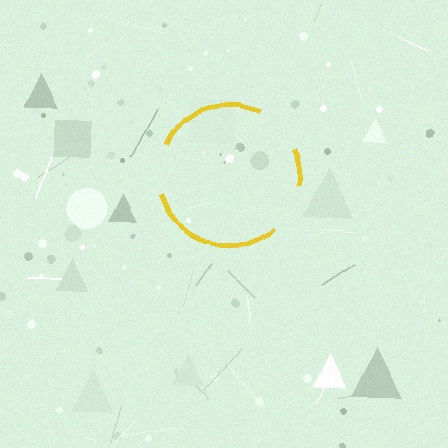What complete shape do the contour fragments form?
The contour fragments form a circle.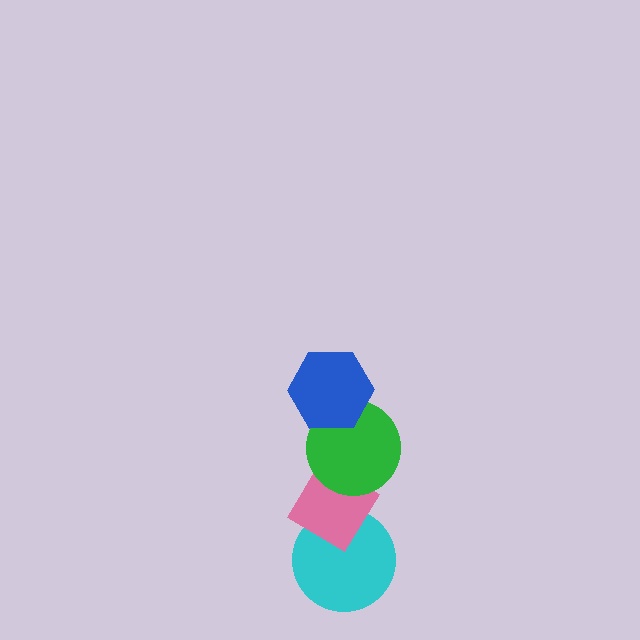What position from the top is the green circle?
The green circle is 2nd from the top.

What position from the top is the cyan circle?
The cyan circle is 4th from the top.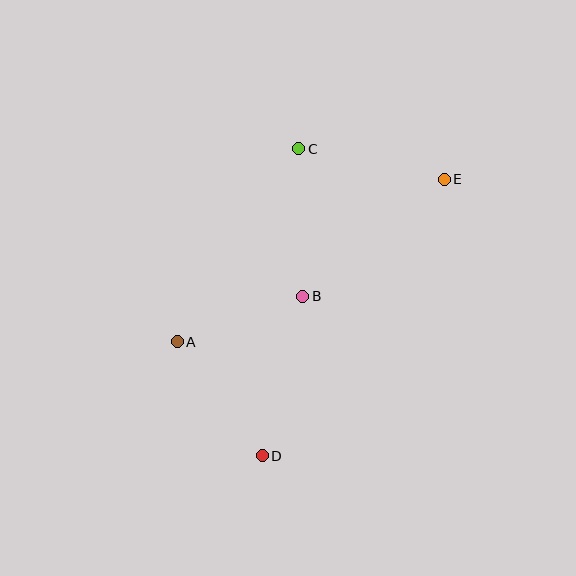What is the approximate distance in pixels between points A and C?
The distance between A and C is approximately 228 pixels.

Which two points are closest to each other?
Points A and B are closest to each other.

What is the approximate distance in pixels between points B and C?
The distance between B and C is approximately 148 pixels.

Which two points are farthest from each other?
Points D and E are farthest from each other.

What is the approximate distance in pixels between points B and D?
The distance between B and D is approximately 165 pixels.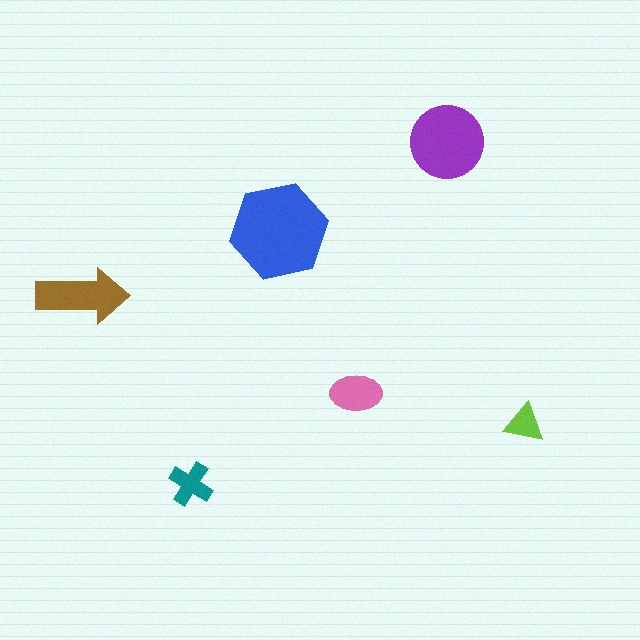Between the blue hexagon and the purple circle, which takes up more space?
The blue hexagon.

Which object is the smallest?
The lime triangle.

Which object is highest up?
The purple circle is topmost.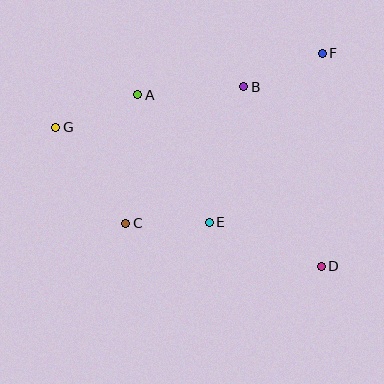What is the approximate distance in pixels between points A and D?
The distance between A and D is approximately 252 pixels.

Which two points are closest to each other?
Points C and E are closest to each other.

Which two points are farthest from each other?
Points D and G are farthest from each other.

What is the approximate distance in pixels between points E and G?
The distance between E and G is approximately 181 pixels.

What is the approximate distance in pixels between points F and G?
The distance between F and G is approximately 277 pixels.